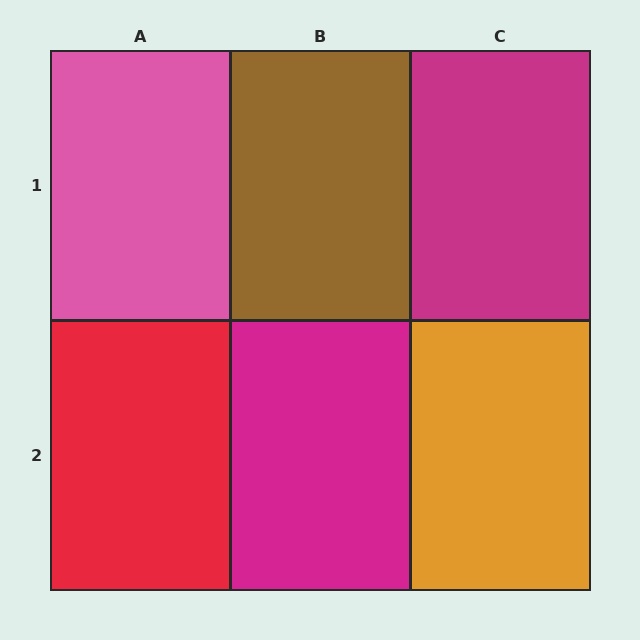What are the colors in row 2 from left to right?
Red, magenta, orange.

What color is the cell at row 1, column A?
Pink.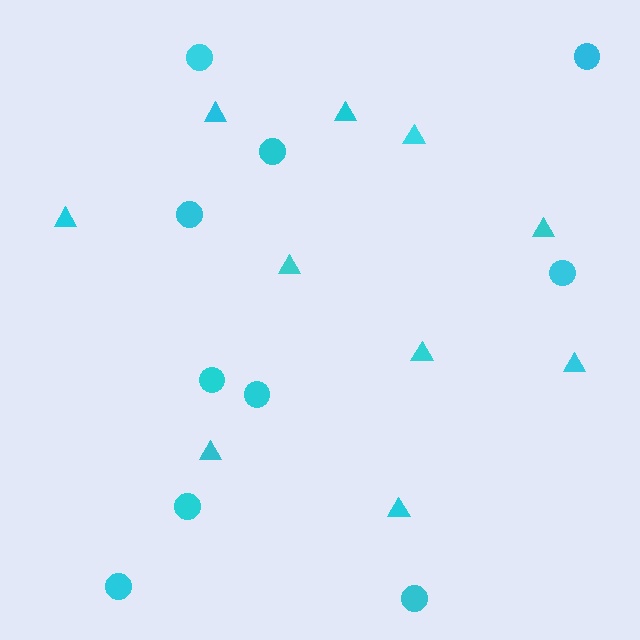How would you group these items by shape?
There are 2 groups: one group of circles (10) and one group of triangles (10).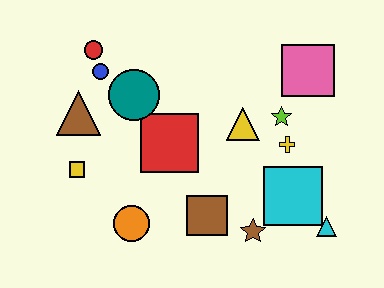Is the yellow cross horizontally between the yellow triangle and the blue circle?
No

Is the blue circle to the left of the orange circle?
Yes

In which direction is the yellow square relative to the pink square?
The yellow square is to the left of the pink square.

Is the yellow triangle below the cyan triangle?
No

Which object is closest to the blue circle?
The red circle is closest to the blue circle.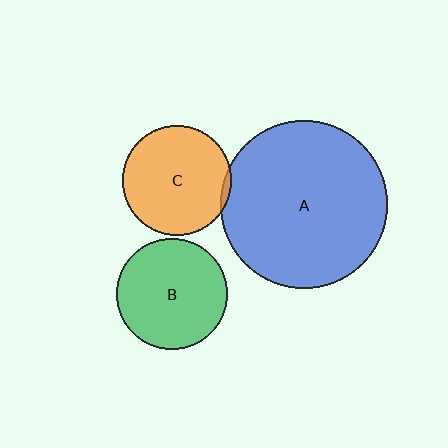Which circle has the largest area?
Circle A (blue).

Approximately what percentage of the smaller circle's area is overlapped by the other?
Approximately 5%.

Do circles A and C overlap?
Yes.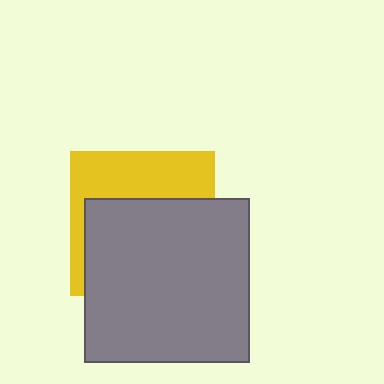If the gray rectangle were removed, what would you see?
You would see the complete yellow square.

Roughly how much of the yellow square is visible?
A small part of it is visible (roughly 38%).